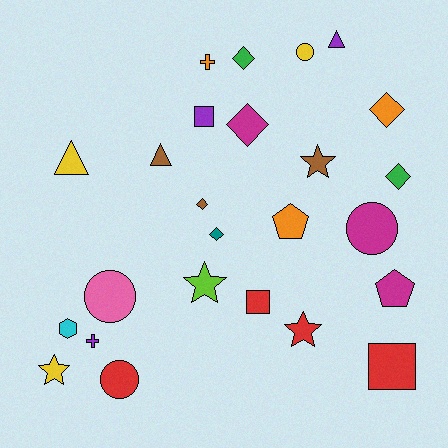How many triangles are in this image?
There are 3 triangles.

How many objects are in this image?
There are 25 objects.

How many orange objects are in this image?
There are 3 orange objects.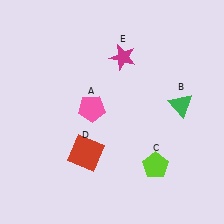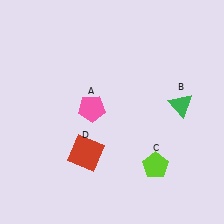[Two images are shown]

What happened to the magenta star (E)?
The magenta star (E) was removed in Image 2. It was in the top-right area of Image 1.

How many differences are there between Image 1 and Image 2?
There is 1 difference between the two images.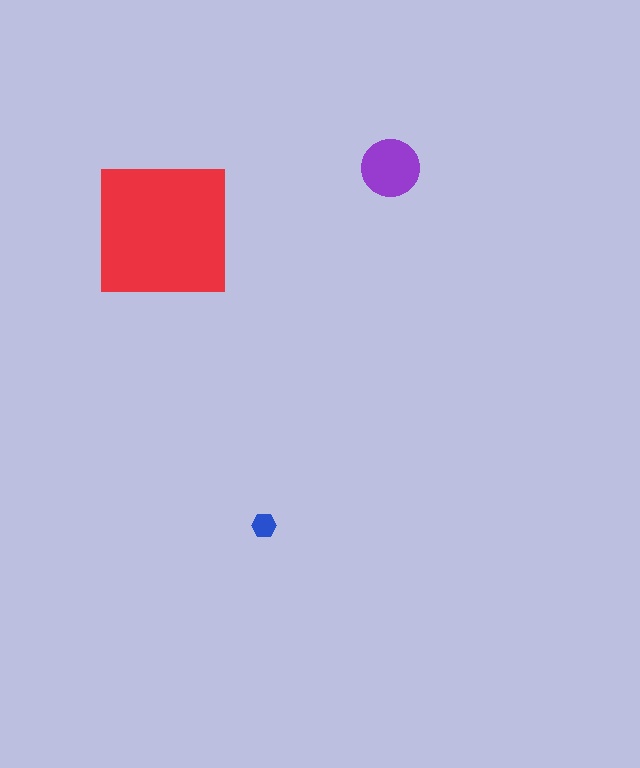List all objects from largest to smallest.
The red square, the purple circle, the blue hexagon.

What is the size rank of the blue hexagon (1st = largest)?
3rd.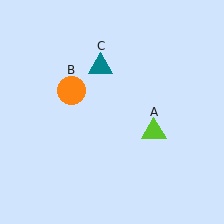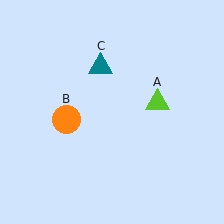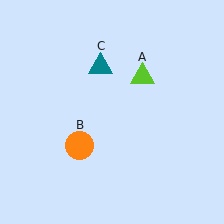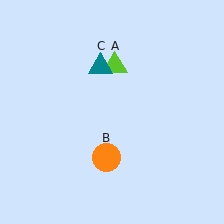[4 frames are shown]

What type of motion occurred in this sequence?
The lime triangle (object A), orange circle (object B) rotated counterclockwise around the center of the scene.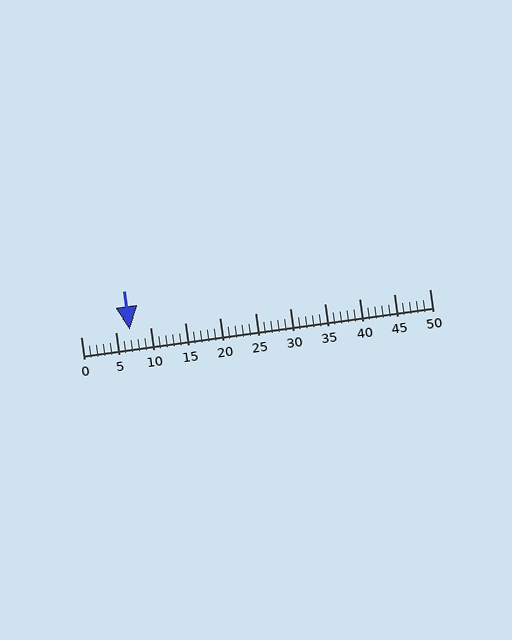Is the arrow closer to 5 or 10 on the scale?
The arrow is closer to 5.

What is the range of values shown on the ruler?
The ruler shows values from 0 to 50.